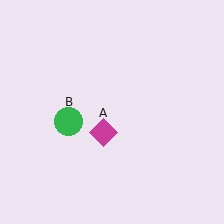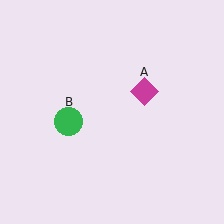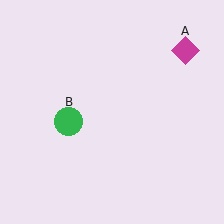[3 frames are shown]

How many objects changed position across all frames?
1 object changed position: magenta diamond (object A).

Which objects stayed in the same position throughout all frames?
Green circle (object B) remained stationary.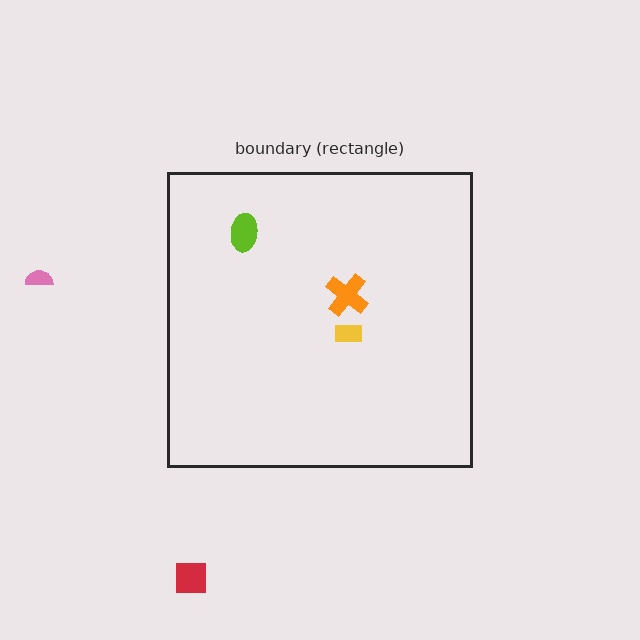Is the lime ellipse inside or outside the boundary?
Inside.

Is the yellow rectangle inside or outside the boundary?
Inside.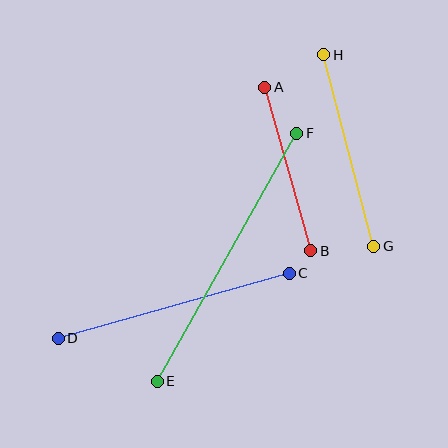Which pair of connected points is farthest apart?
Points E and F are farthest apart.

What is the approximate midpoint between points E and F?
The midpoint is at approximately (227, 257) pixels.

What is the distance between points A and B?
The distance is approximately 170 pixels.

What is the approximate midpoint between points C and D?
The midpoint is at approximately (174, 306) pixels.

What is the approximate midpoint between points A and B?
The midpoint is at approximately (288, 169) pixels.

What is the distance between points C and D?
The distance is approximately 240 pixels.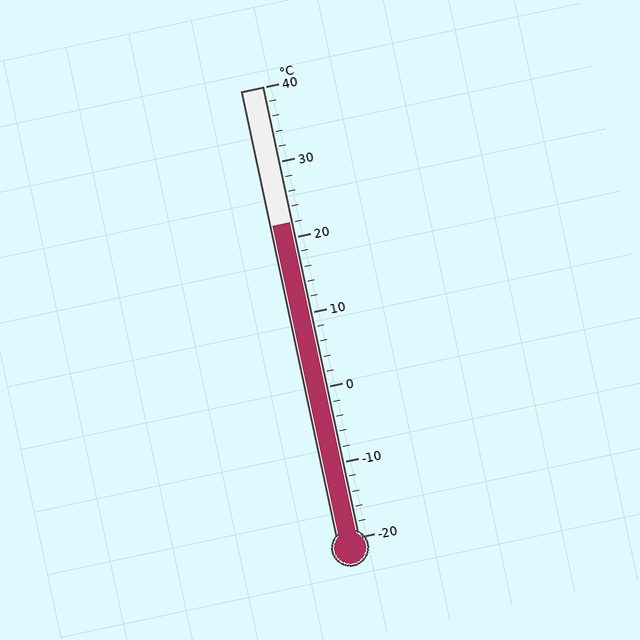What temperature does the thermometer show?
The thermometer shows approximately 22°C.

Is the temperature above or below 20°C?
The temperature is above 20°C.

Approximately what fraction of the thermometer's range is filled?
The thermometer is filled to approximately 70% of its range.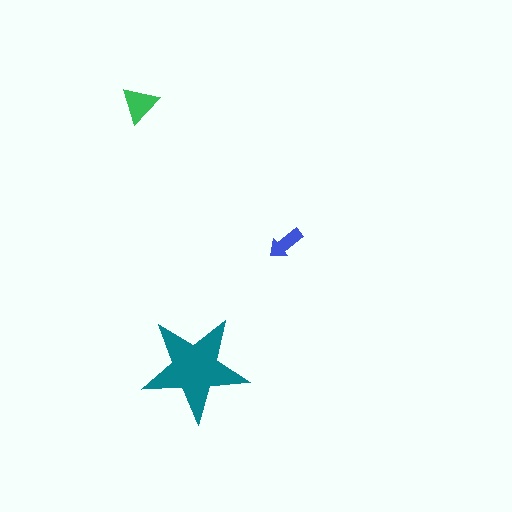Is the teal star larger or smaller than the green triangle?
Larger.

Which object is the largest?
The teal star.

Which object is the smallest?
The blue arrow.